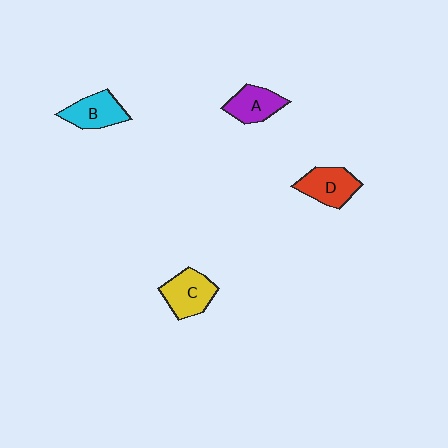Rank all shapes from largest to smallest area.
From largest to smallest: C (yellow), D (red), B (cyan), A (purple).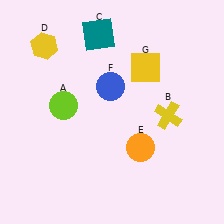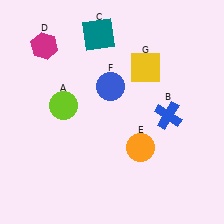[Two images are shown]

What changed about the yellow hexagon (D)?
In Image 1, D is yellow. In Image 2, it changed to magenta.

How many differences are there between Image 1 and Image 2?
There are 2 differences between the two images.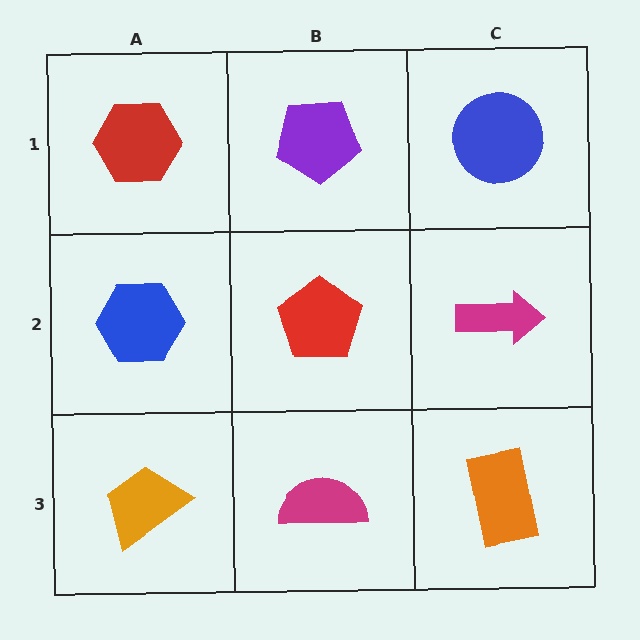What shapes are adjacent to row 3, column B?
A red pentagon (row 2, column B), an orange trapezoid (row 3, column A), an orange rectangle (row 3, column C).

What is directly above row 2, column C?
A blue circle.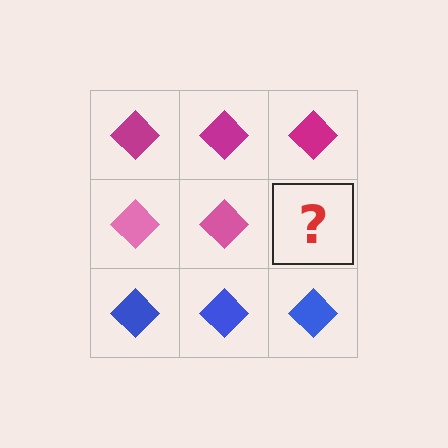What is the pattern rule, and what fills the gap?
The rule is that each row has a consistent color. The gap should be filled with a pink diamond.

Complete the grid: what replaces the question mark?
The question mark should be replaced with a pink diamond.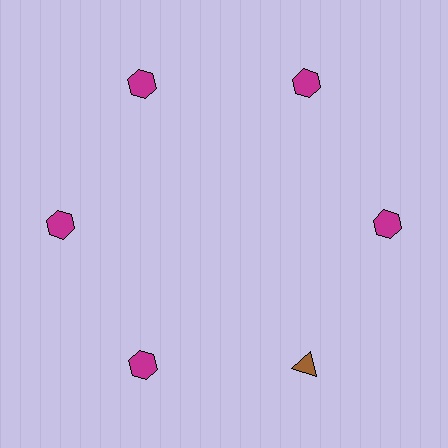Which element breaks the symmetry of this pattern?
The brown triangle at roughly the 5 o'clock position breaks the symmetry. All other shapes are magenta hexagons.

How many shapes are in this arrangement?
There are 6 shapes arranged in a ring pattern.